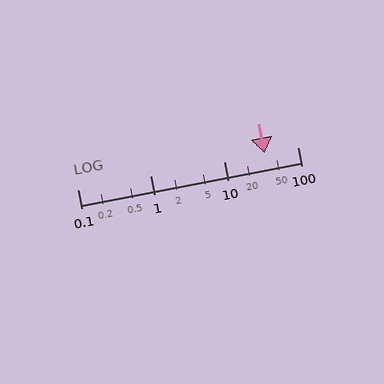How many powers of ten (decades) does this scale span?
The scale spans 3 decades, from 0.1 to 100.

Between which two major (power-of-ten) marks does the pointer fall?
The pointer is between 10 and 100.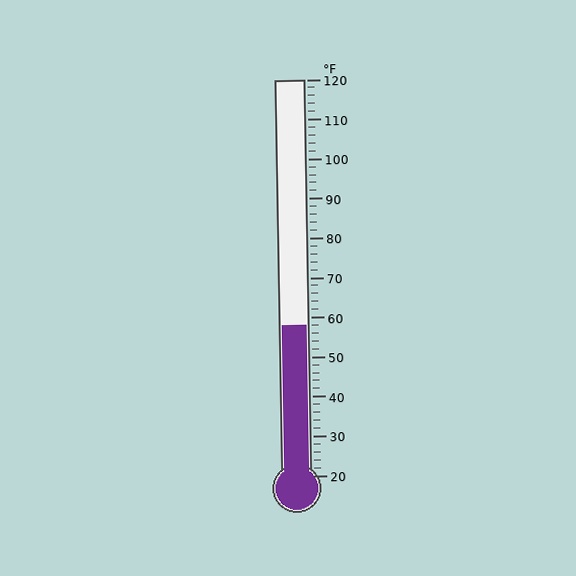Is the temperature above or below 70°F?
The temperature is below 70°F.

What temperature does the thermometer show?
The thermometer shows approximately 58°F.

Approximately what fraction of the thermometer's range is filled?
The thermometer is filled to approximately 40% of its range.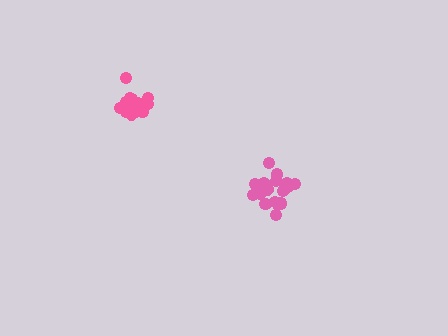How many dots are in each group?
Group 1: 18 dots, Group 2: 20 dots (38 total).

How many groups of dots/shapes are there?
There are 2 groups.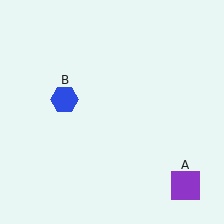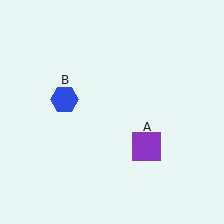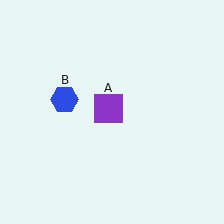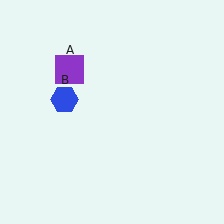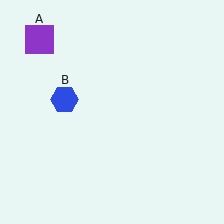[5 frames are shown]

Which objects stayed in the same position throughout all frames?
Blue hexagon (object B) remained stationary.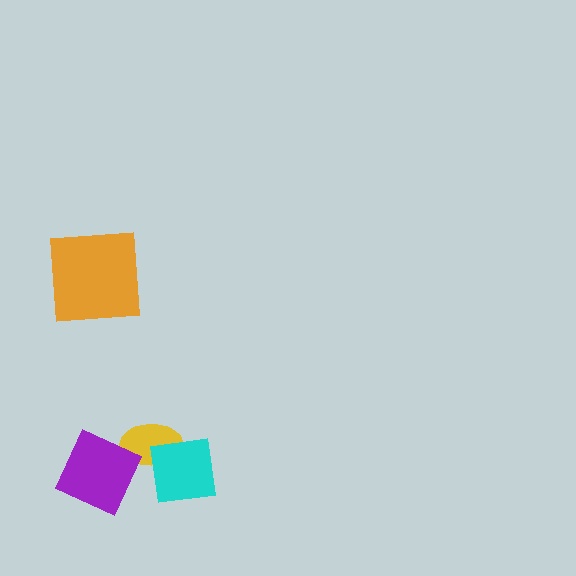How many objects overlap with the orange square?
0 objects overlap with the orange square.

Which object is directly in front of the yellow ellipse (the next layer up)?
The cyan square is directly in front of the yellow ellipse.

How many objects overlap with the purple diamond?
1 object overlaps with the purple diamond.